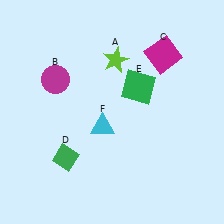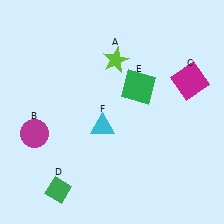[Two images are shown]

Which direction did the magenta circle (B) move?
The magenta circle (B) moved down.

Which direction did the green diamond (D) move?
The green diamond (D) moved down.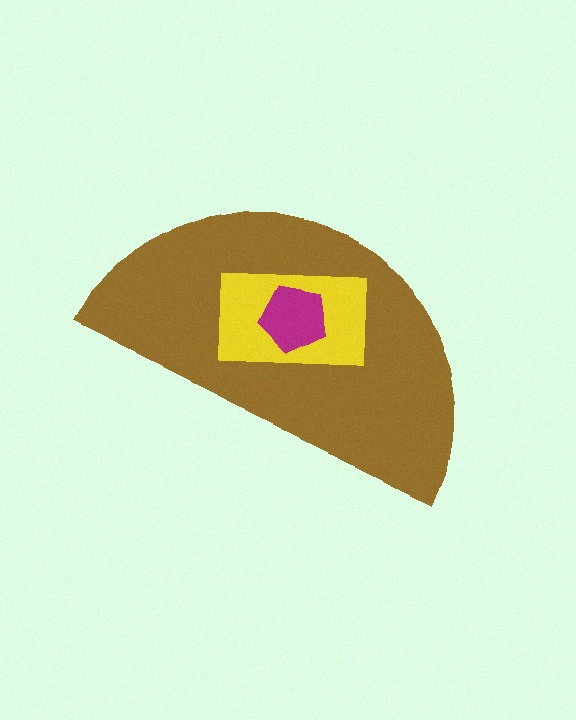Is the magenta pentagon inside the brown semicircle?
Yes.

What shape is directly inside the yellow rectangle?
The magenta pentagon.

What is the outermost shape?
The brown semicircle.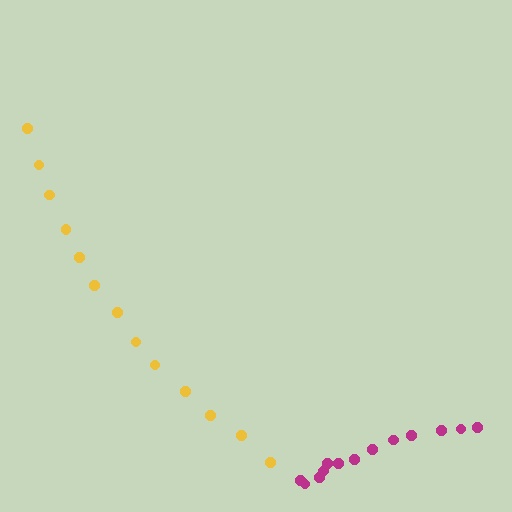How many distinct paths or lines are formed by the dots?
There are 2 distinct paths.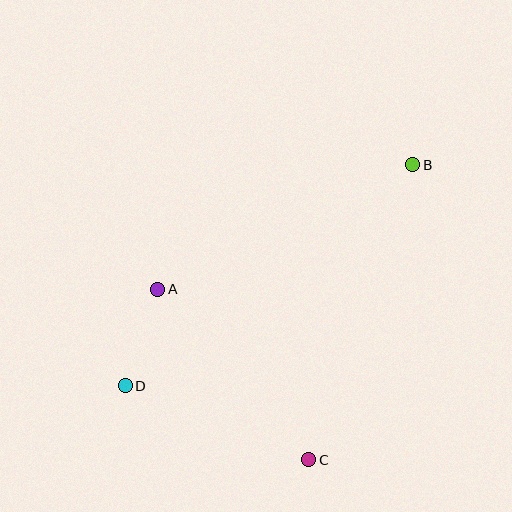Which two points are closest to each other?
Points A and D are closest to each other.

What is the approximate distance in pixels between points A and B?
The distance between A and B is approximately 284 pixels.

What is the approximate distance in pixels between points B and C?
The distance between B and C is approximately 313 pixels.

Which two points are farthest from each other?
Points B and D are farthest from each other.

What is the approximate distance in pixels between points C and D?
The distance between C and D is approximately 197 pixels.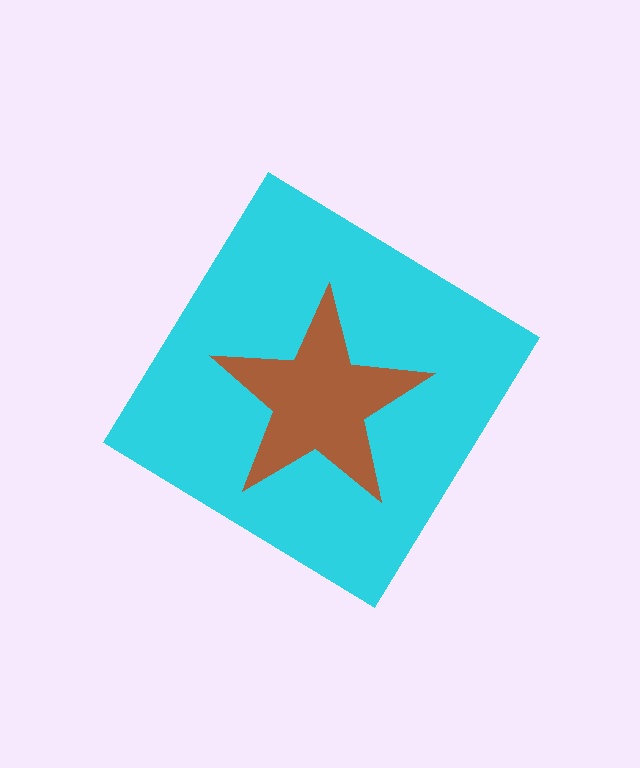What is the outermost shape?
The cyan diamond.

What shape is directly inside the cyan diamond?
The brown star.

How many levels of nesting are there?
2.